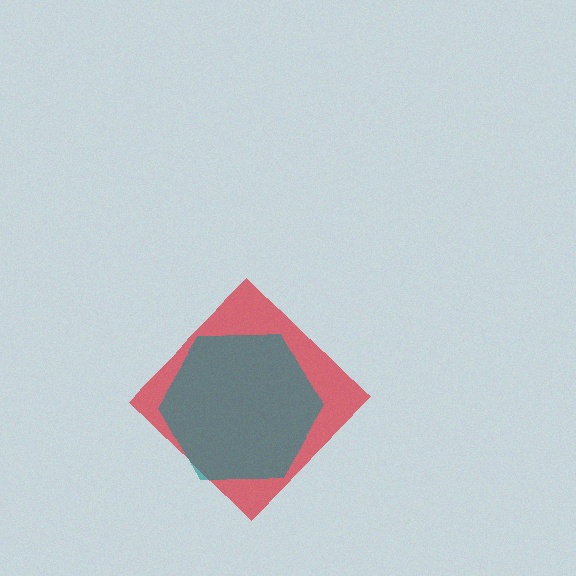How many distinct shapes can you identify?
There are 2 distinct shapes: a red diamond, a teal hexagon.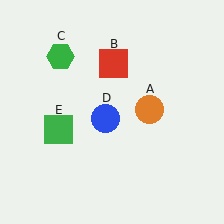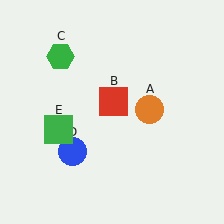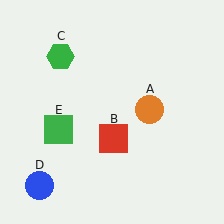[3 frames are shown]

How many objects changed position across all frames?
2 objects changed position: red square (object B), blue circle (object D).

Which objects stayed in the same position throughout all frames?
Orange circle (object A) and green hexagon (object C) and green square (object E) remained stationary.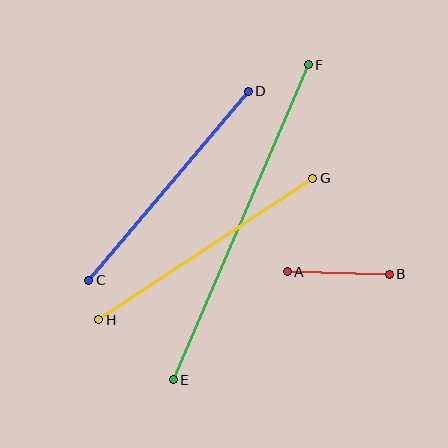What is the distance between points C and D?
The distance is approximately 248 pixels.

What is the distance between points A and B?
The distance is approximately 102 pixels.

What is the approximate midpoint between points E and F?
The midpoint is at approximately (241, 222) pixels.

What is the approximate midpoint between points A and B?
The midpoint is at approximately (338, 273) pixels.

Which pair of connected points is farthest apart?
Points E and F are farthest apart.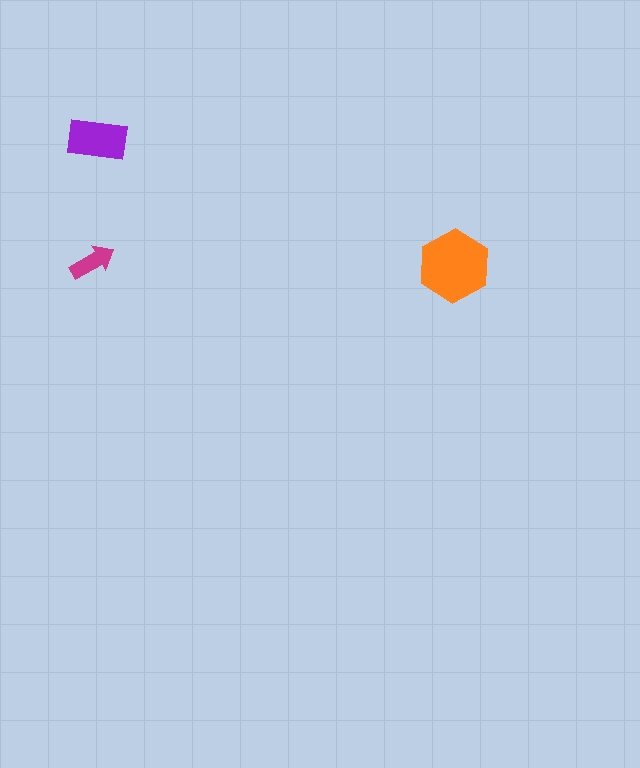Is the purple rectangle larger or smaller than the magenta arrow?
Larger.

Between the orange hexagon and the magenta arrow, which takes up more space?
The orange hexagon.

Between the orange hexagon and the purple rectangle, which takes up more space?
The orange hexagon.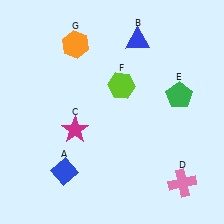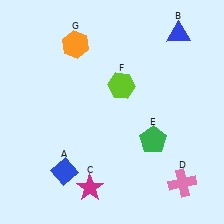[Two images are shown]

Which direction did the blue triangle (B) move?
The blue triangle (B) moved right.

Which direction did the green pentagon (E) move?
The green pentagon (E) moved down.